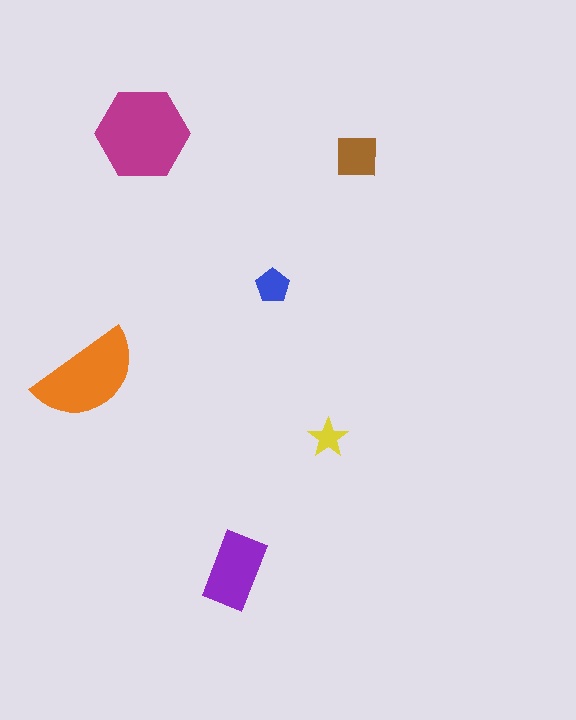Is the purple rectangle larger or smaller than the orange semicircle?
Smaller.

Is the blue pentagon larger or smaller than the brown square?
Smaller.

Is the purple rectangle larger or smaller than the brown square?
Larger.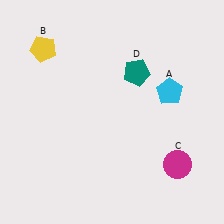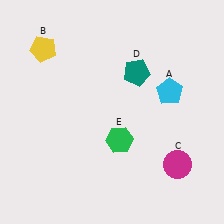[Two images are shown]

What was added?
A green hexagon (E) was added in Image 2.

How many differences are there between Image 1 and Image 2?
There is 1 difference between the two images.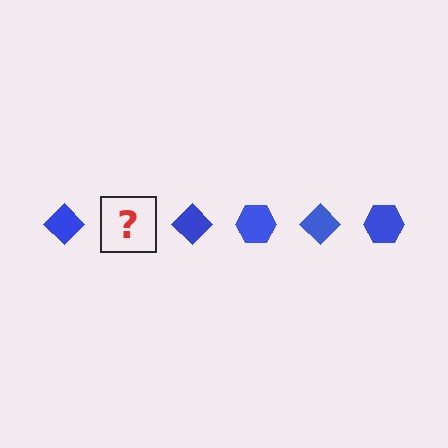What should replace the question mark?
The question mark should be replaced with a blue hexagon.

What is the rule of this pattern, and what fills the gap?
The rule is that the pattern cycles through diamond, hexagon shapes in blue. The gap should be filled with a blue hexagon.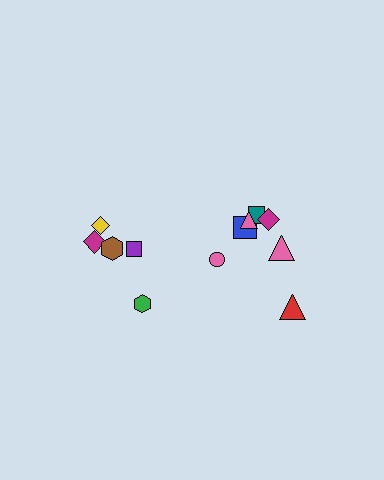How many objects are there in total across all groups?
There are 12 objects.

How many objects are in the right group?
There are 7 objects.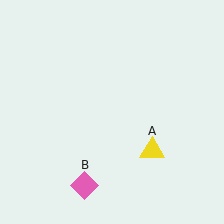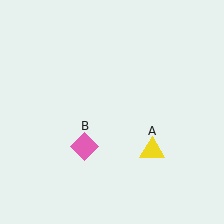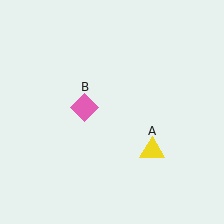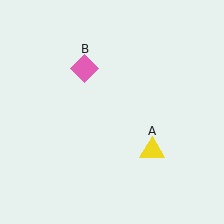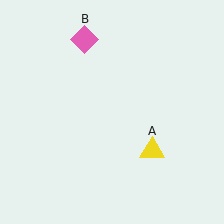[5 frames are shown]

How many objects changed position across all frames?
1 object changed position: pink diamond (object B).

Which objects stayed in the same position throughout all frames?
Yellow triangle (object A) remained stationary.